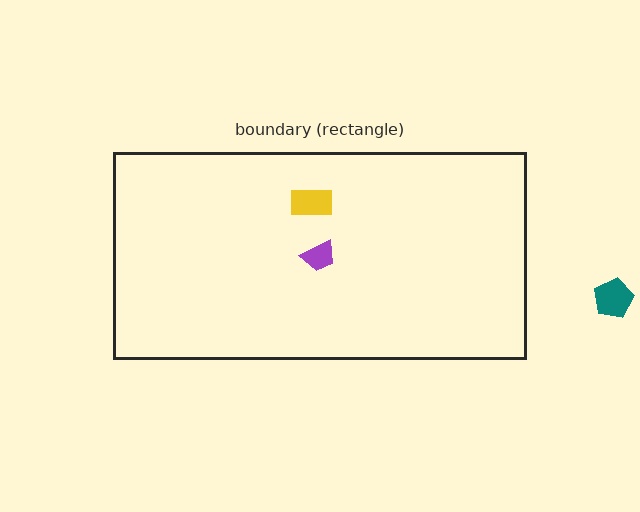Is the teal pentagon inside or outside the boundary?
Outside.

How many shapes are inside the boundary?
2 inside, 1 outside.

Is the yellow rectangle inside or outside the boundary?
Inside.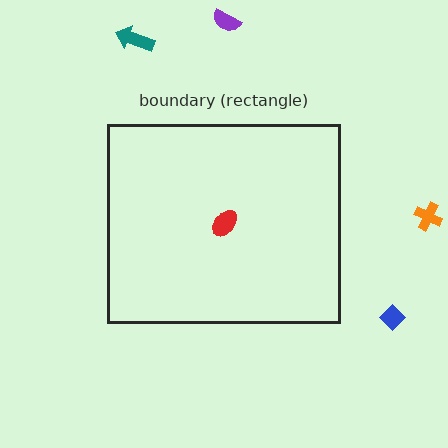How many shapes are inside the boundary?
1 inside, 4 outside.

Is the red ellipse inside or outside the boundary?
Inside.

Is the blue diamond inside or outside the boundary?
Outside.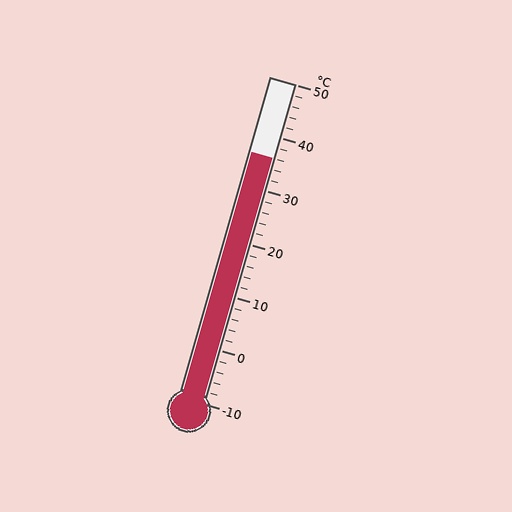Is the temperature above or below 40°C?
The temperature is below 40°C.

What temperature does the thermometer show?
The thermometer shows approximately 36°C.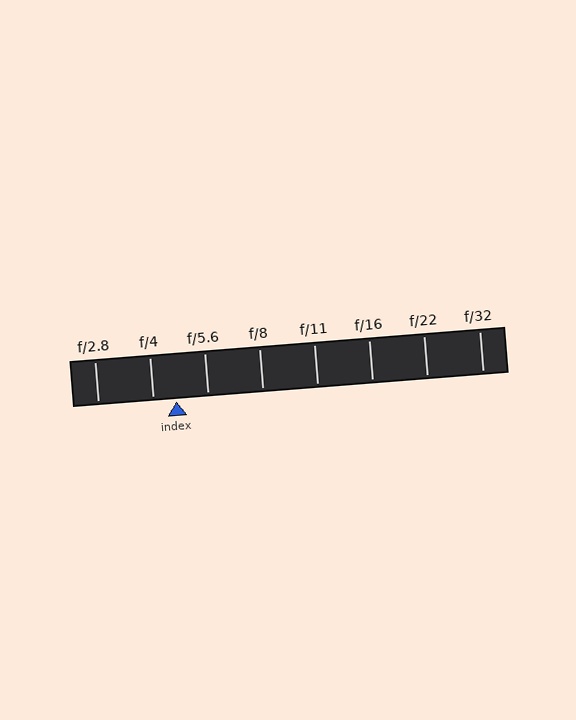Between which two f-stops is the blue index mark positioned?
The index mark is between f/4 and f/5.6.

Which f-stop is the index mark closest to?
The index mark is closest to f/4.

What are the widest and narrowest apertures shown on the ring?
The widest aperture shown is f/2.8 and the narrowest is f/32.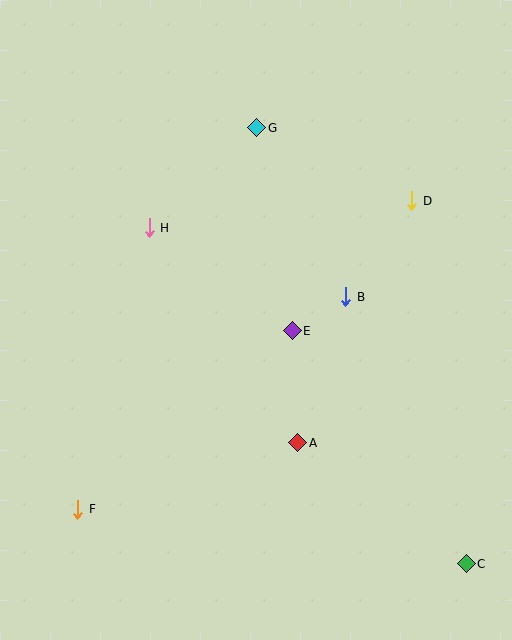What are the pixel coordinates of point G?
Point G is at (257, 128).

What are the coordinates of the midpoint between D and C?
The midpoint between D and C is at (439, 382).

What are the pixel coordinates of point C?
Point C is at (466, 564).